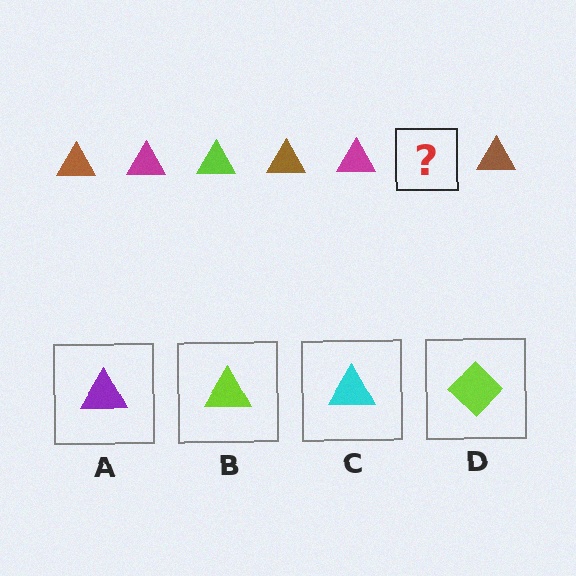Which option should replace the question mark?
Option B.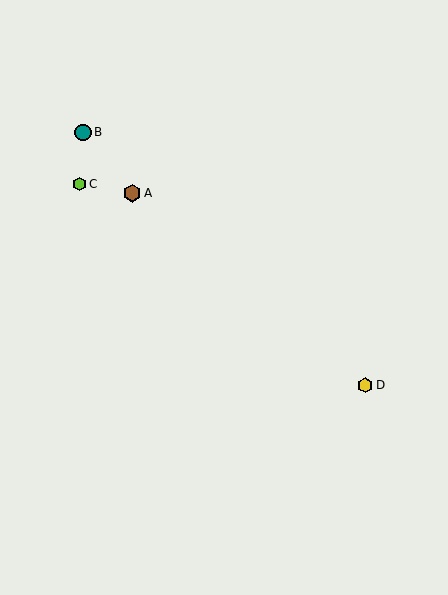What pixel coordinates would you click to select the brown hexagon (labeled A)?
Click at (132, 193) to select the brown hexagon A.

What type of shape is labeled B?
Shape B is a teal circle.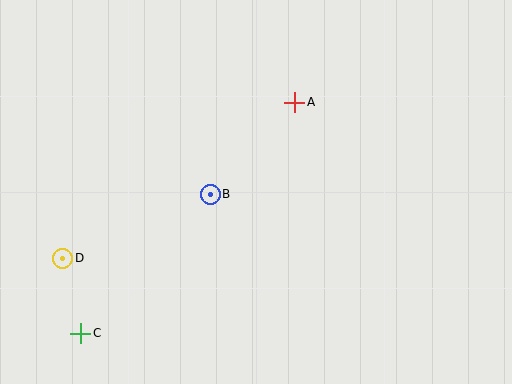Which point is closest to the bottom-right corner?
Point A is closest to the bottom-right corner.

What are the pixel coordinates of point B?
Point B is at (210, 194).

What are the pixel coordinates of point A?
Point A is at (295, 102).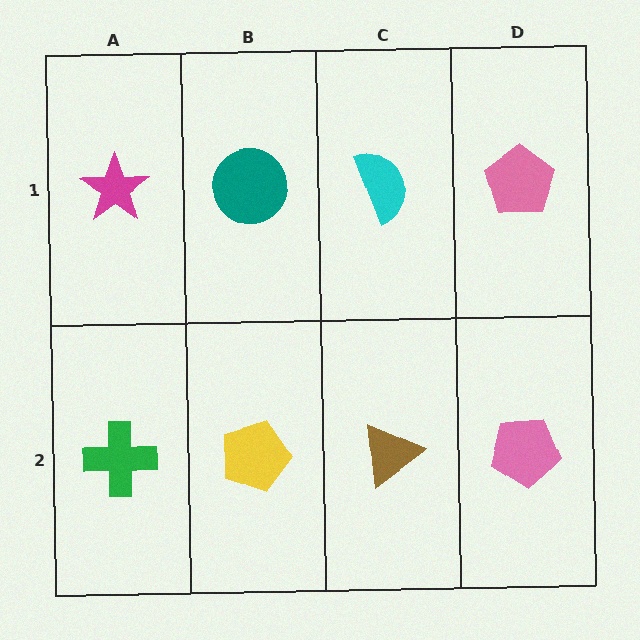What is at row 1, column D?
A pink pentagon.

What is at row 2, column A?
A green cross.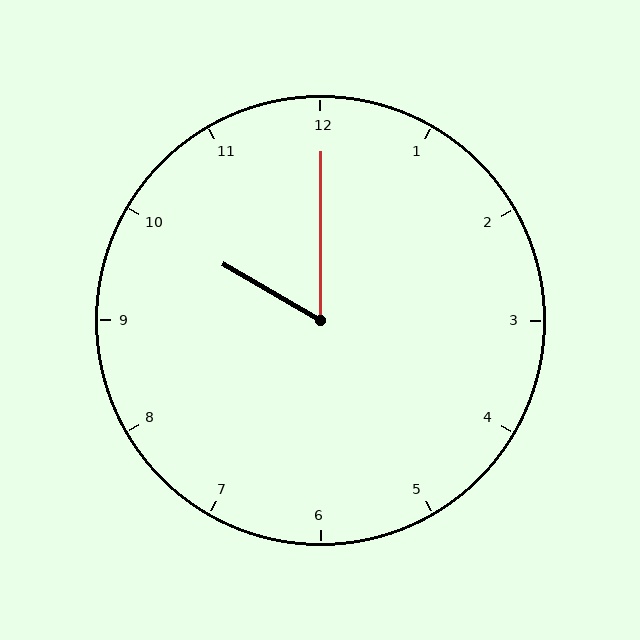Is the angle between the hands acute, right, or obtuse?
It is acute.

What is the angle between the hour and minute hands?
Approximately 60 degrees.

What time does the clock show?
10:00.